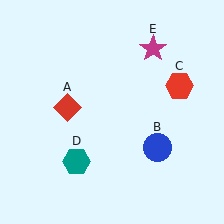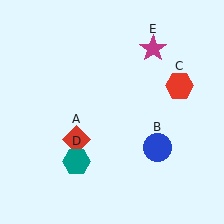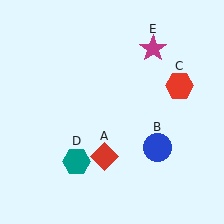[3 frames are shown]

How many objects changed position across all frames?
1 object changed position: red diamond (object A).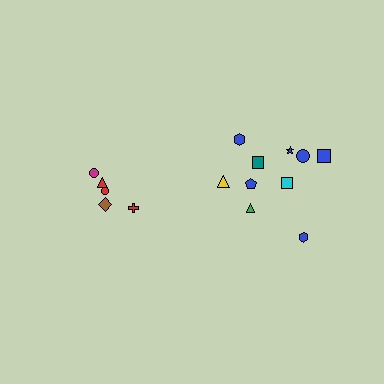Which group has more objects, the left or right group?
The right group.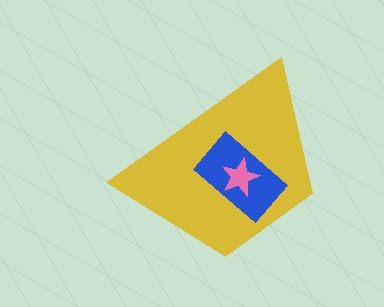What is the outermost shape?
The yellow trapezoid.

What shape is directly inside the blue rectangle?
The pink star.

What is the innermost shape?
The pink star.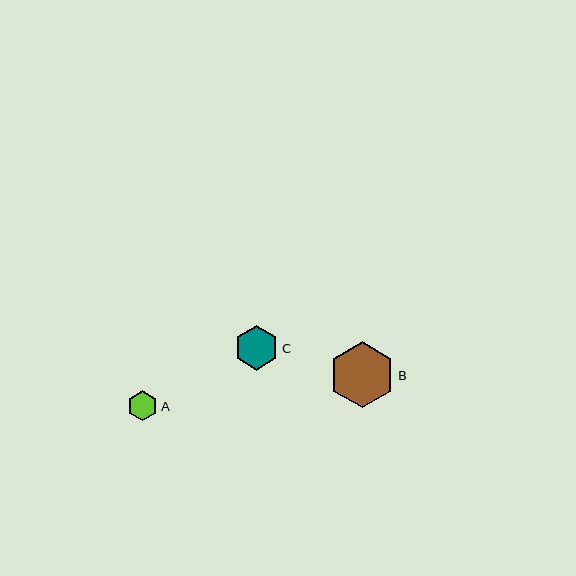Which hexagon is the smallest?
Hexagon A is the smallest with a size of approximately 30 pixels.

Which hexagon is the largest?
Hexagon B is the largest with a size of approximately 66 pixels.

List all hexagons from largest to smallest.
From largest to smallest: B, C, A.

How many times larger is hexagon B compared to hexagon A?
Hexagon B is approximately 2.2 times the size of hexagon A.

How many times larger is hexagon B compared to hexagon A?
Hexagon B is approximately 2.2 times the size of hexagon A.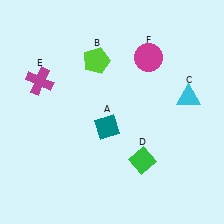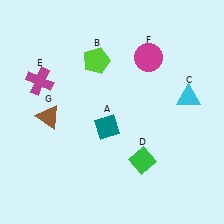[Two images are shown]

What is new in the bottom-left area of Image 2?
A brown triangle (G) was added in the bottom-left area of Image 2.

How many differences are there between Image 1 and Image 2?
There is 1 difference between the two images.